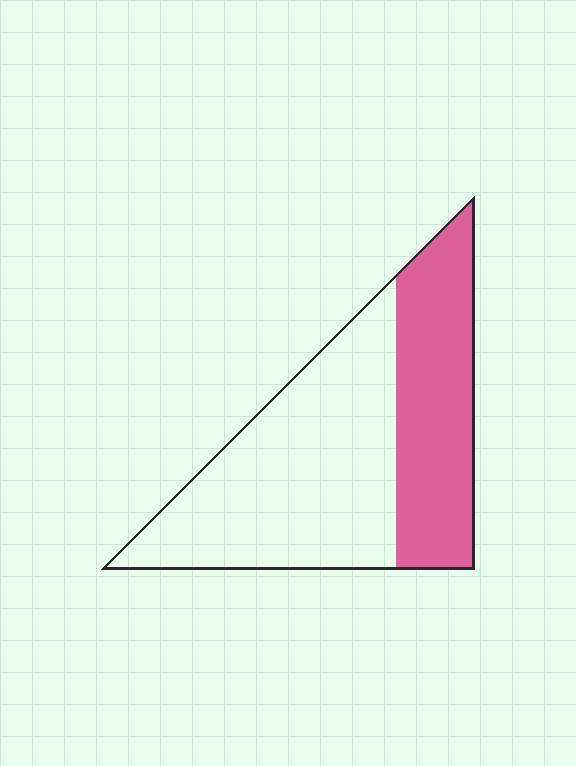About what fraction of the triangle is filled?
About three eighths (3/8).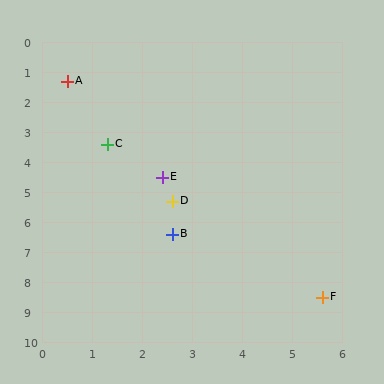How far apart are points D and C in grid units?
Points D and C are about 2.3 grid units apart.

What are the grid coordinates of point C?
Point C is at approximately (1.3, 3.4).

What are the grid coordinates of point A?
Point A is at approximately (0.5, 1.3).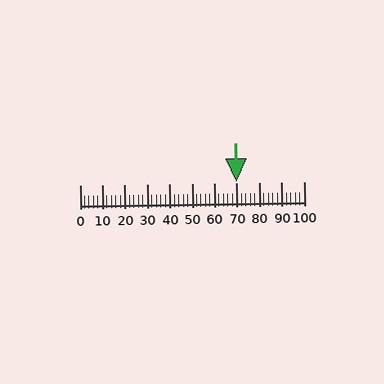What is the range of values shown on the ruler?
The ruler shows values from 0 to 100.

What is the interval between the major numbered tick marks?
The major tick marks are spaced 10 units apart.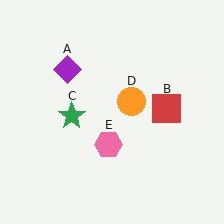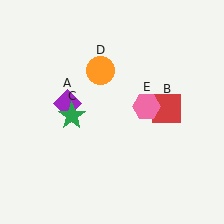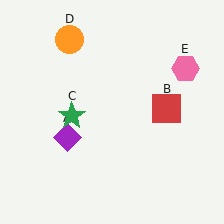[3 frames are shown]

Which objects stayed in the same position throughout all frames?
Red square (object B) and green star (object C) remained stationary.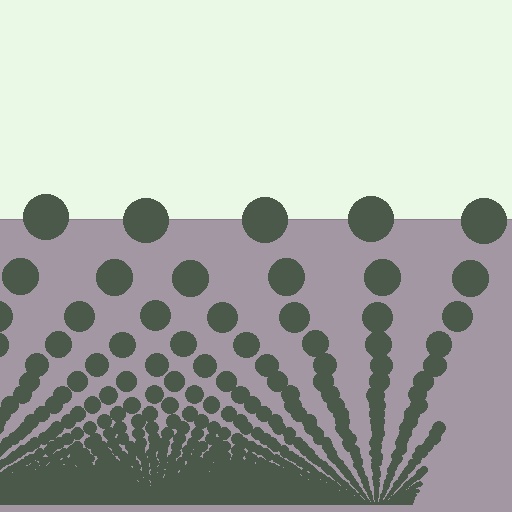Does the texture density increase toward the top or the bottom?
Density increases toward the bottom.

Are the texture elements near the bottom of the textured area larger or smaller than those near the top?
Smaller. The gradient is inverted — elements near the bottom are smaller and denser.